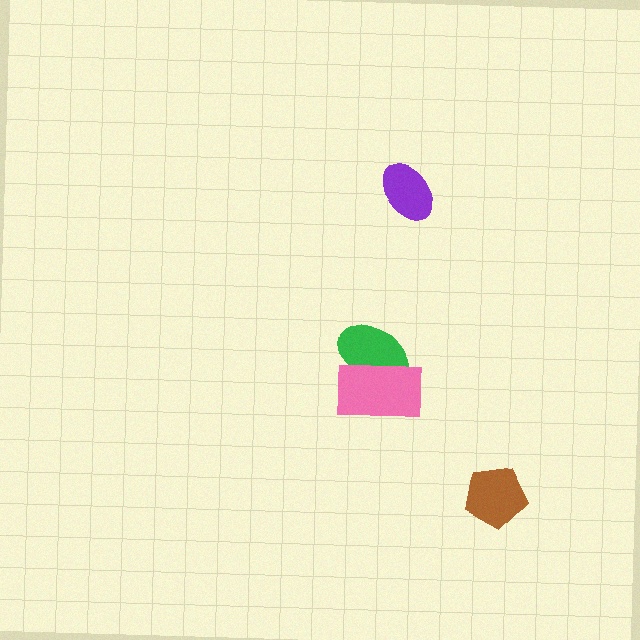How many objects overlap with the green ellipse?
1 object overlaps with the green ellipse.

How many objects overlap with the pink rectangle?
1 object overlaps with the pink rectangle.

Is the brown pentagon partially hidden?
No, no other shape covers it.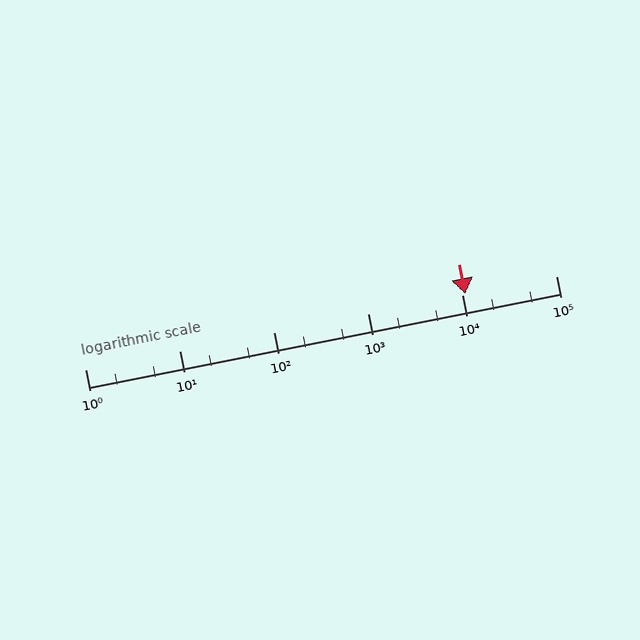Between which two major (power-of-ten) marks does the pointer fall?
The pointer is between 10000 and 100000.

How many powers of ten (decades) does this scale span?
The scale spans 5 decades, from 1 to 100000.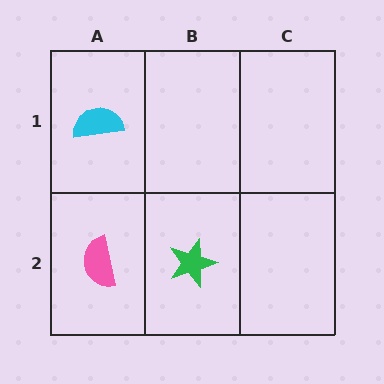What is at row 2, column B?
A green star.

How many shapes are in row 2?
2 shapes.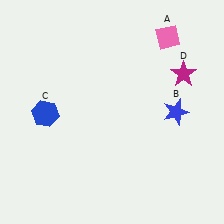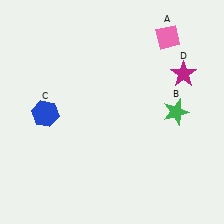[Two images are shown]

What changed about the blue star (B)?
In Image 1, B is blue. In Image 2, it changed to green.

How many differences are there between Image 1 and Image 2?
There is 1 difference between the two images.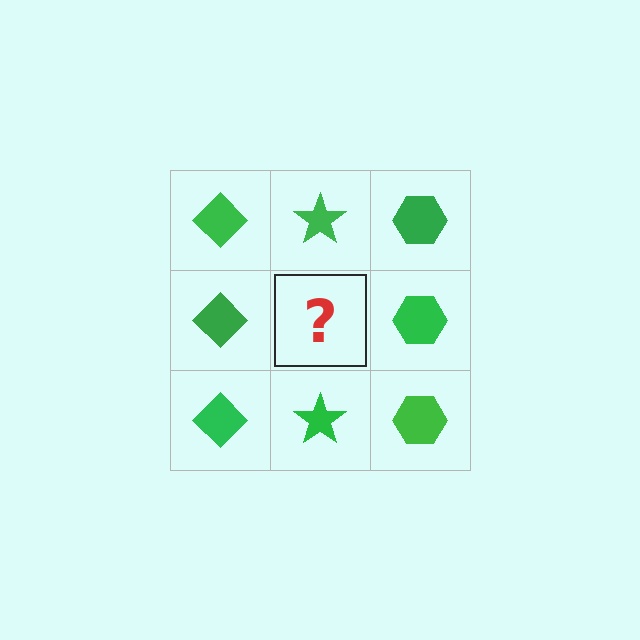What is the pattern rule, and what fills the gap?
The rule is that each column has a consistent shape. The gap should be filled with a green star.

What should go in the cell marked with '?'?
The missing cell should contain a green star.